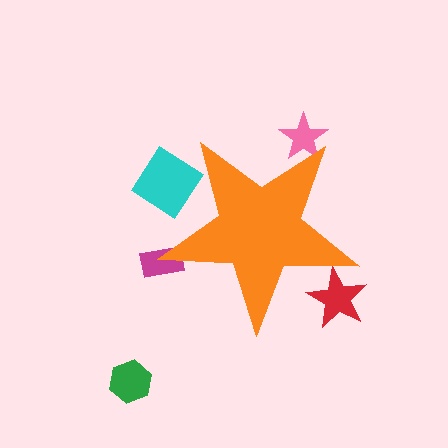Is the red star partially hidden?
Yes, the red star is partially hidden behind the orange star.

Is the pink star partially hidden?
Yes, the pink star is partially hidden behind the orange star.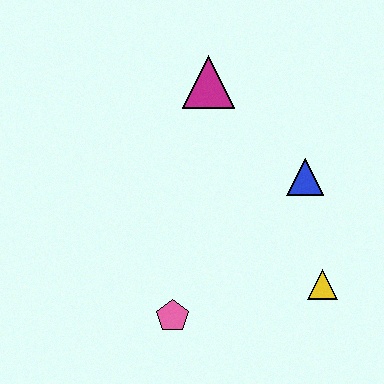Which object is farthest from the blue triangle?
The pink pentagon is farthest from the blue triangle.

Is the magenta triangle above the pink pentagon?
Yes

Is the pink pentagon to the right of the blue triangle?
No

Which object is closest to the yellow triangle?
The blue triangle is closest to the yellow triangle.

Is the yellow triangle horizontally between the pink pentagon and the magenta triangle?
No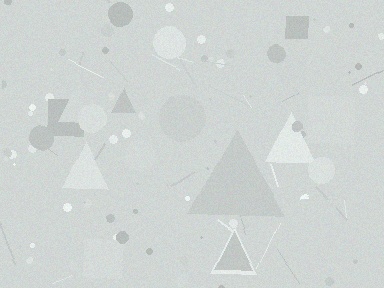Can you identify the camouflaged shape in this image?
The camouflaged shape is a triangle.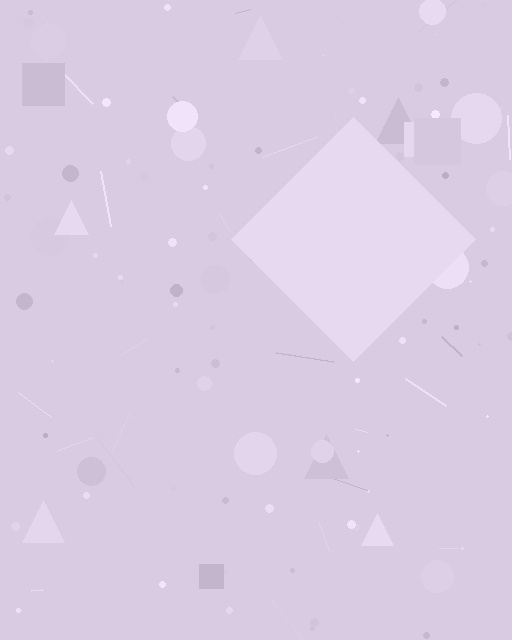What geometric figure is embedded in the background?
A diamond is embedded in the background.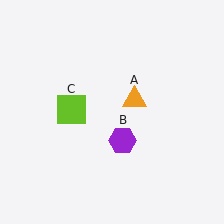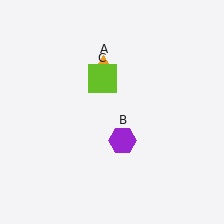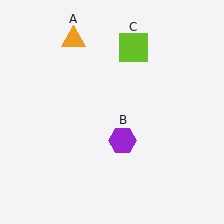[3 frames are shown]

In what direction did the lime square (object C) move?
The lime square (object C) moved up and to the right.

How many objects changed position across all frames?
2 objects changed position: orange triangle (object A), lime square (object C).